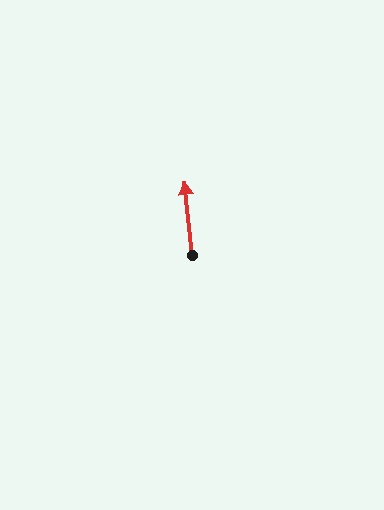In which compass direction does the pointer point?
North.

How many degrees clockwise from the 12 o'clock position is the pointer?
Approximately 354 degrees.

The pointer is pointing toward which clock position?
Roughly 12 o'clock.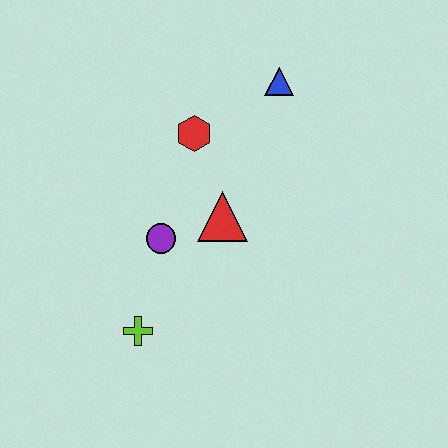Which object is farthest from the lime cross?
The blue triangle is farthest from the lime cross.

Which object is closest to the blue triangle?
The red hexagon is closest to the blue triangle.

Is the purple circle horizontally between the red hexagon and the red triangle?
No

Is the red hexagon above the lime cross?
Yes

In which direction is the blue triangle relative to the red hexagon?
The blue triangle is to the right of the red hexagon.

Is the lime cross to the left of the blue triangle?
Yes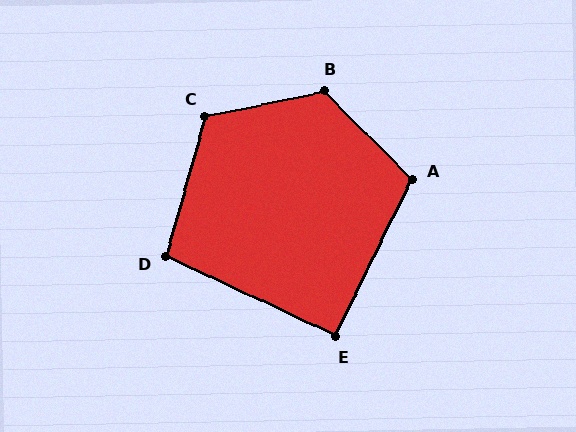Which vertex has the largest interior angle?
B, at approximately 123 degrees.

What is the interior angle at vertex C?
Approximately 118 degrees (obtuse).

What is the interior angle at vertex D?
Approximately 99 degrees (obtuse).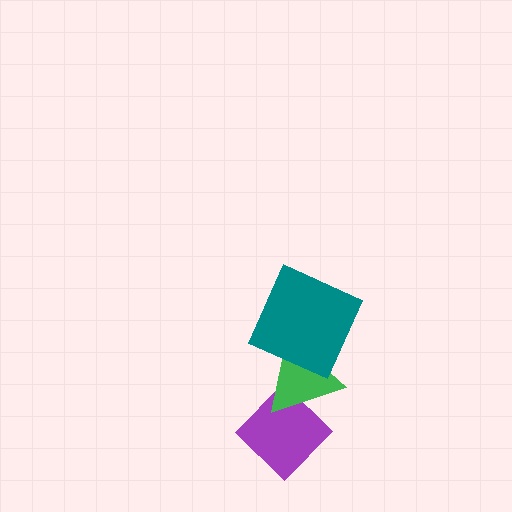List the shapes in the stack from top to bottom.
From top to bottom: the teal square, the green triangle, the purple diamond.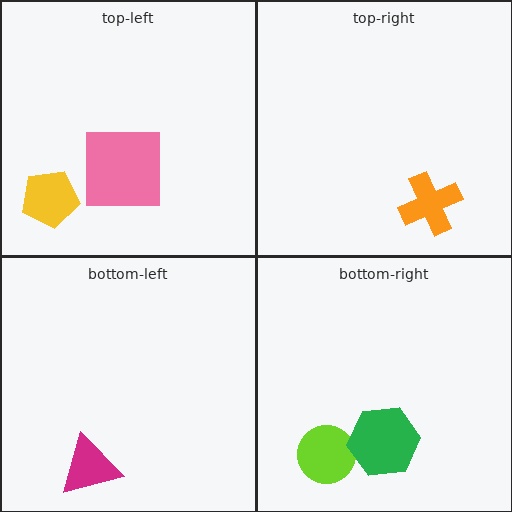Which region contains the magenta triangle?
The bottom-left region.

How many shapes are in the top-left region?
2.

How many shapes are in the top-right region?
1.